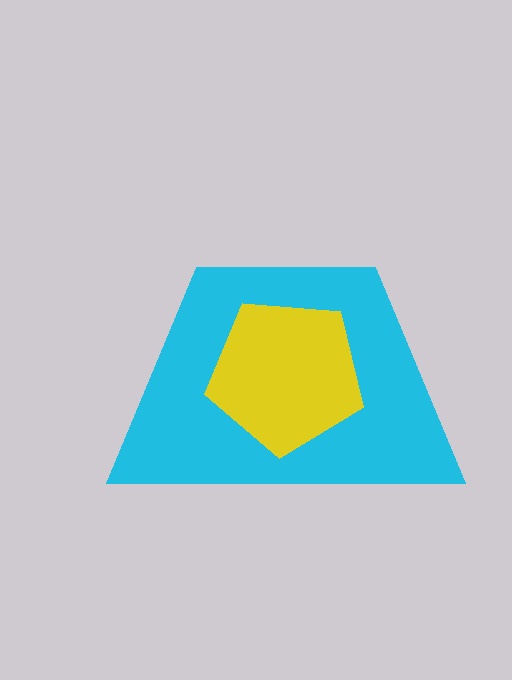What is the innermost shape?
The yellow pentagon.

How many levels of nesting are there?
2.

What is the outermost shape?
The cyan trapezoid.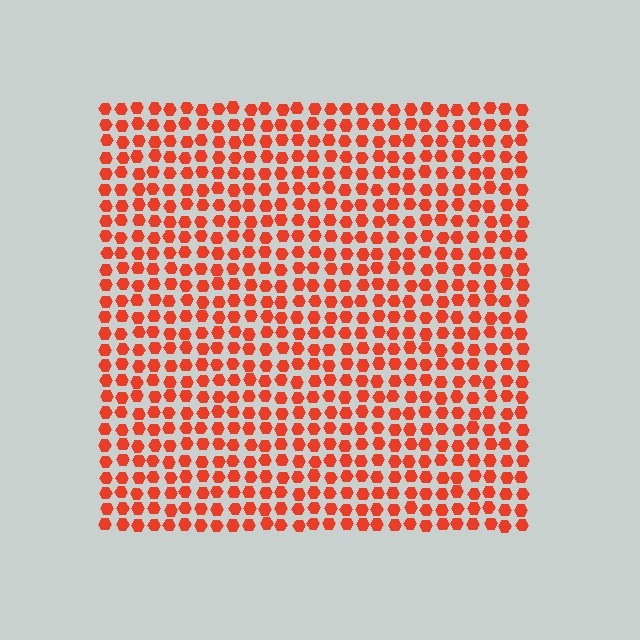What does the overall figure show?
The overall figure shows a square.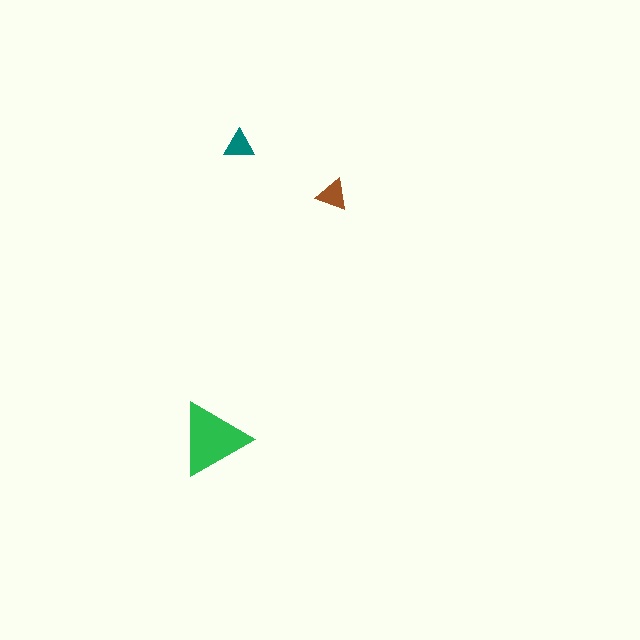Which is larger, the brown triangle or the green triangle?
The green one.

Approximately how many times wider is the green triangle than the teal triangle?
About 2.5 times wider.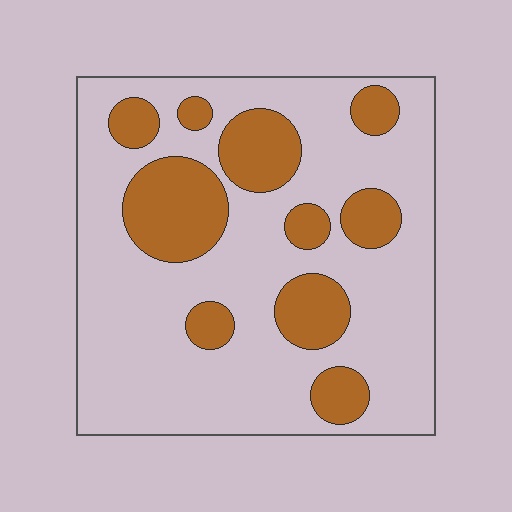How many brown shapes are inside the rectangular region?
10.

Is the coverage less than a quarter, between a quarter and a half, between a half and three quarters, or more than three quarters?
Between a quarter and a half.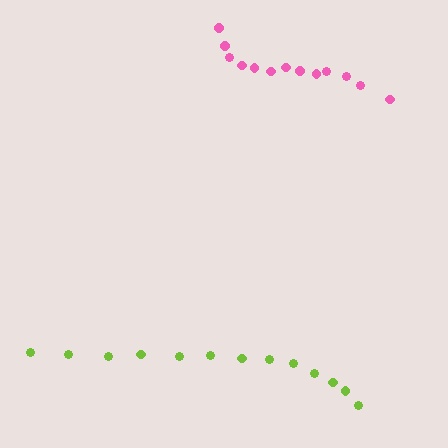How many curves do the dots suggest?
There are 2 distinct paths.